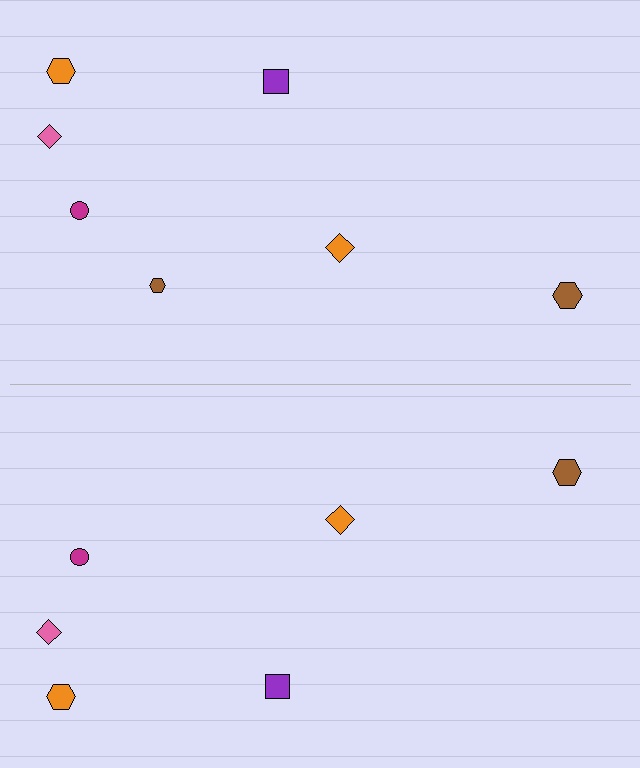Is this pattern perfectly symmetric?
No, the pattern is not perfectly symmetric. A brown hexagon is missing from the bottom side.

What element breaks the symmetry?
A brown hexagon is missing from the bottom side.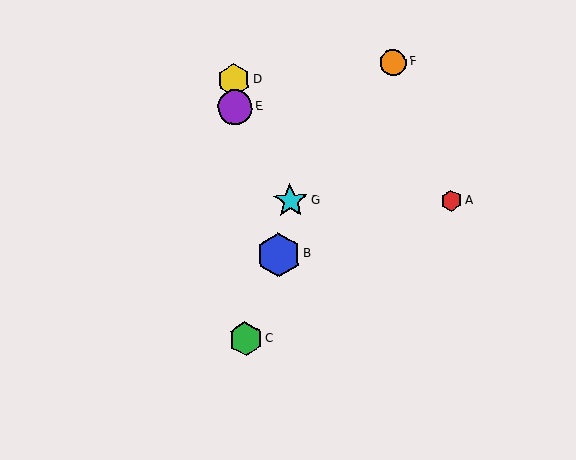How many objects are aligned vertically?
3 objects (C, D, E) are aligned vertically.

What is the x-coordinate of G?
Object G is at x≈290.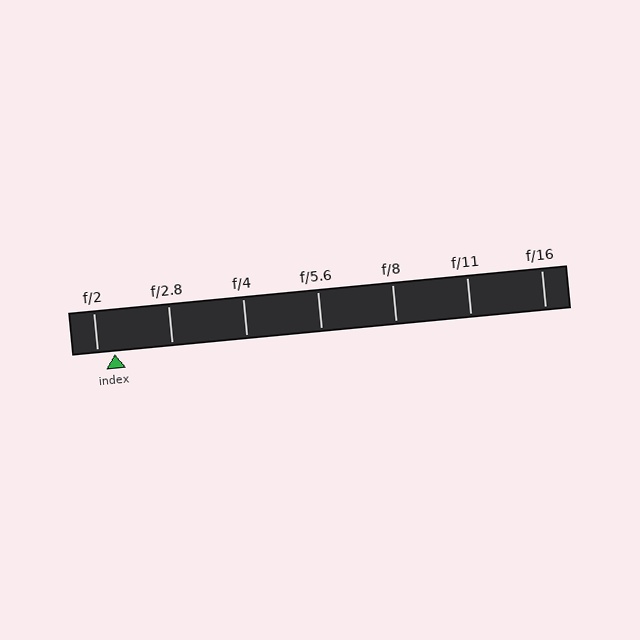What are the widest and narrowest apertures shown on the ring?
The widest aperture shown is f/2 and the narrowest is f/16.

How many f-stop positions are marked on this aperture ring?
There are 7 f-stop positions marked.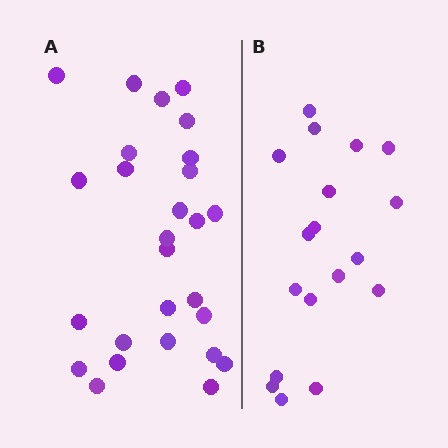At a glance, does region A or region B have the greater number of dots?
Region A (the left region) has more dots.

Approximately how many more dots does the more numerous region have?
Region A has roughly 8 or so more dots than region B.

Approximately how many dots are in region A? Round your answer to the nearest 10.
About 30 dots. (The exact count is 27, which rounds to 30.)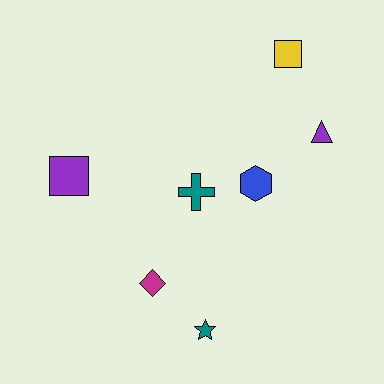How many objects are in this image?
There are 7 objects.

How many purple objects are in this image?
There are 2 purple objects.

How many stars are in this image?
There is 1 star.